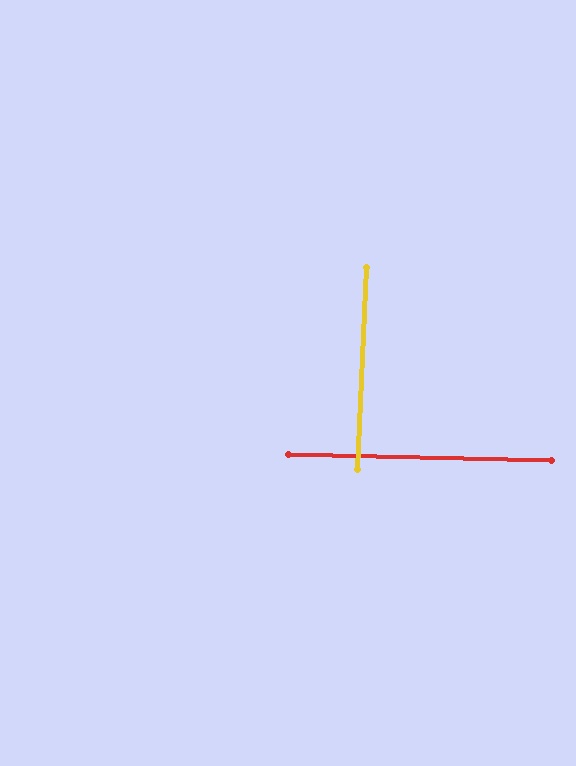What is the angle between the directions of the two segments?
Approximately 89 degrees.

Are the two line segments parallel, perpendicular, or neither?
Perpendicular — they meet at approximately 89°.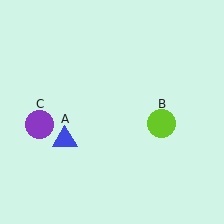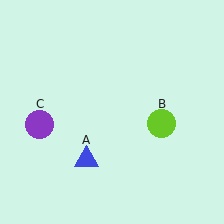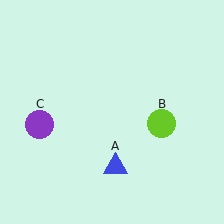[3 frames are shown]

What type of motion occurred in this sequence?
The blue triangle (object A) rotated counterclockwise around the center of the scene.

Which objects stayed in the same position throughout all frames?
Lime circle (object B) and purple circle (object C) remained stationary.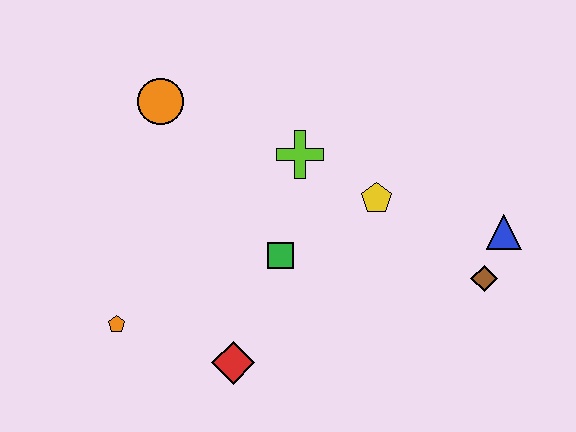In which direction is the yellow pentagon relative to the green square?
The yellow pentagon is to the right of the green square.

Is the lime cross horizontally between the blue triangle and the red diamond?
Yes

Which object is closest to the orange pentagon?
The red diamond is closest to the orange pentagon.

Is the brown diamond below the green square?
Yes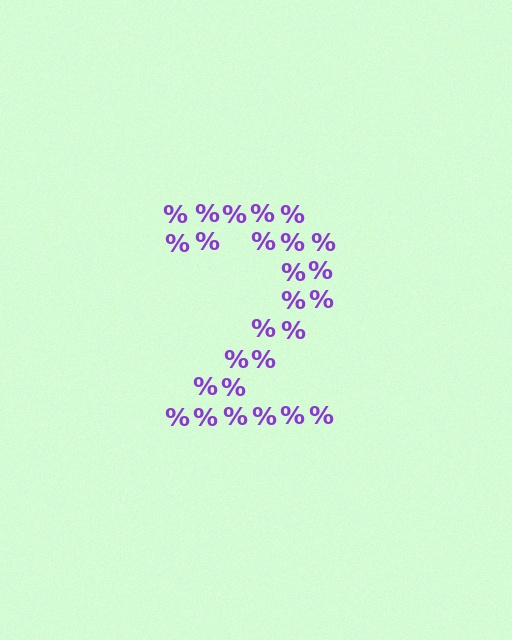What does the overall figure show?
The overall figure shows the digit 2.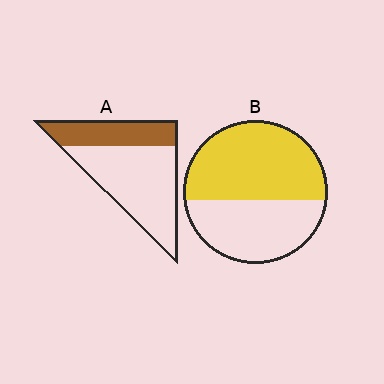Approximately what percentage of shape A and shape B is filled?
A is approximately 35% and B is approximately 55%.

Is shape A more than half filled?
No.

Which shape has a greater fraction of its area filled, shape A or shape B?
Shape B.